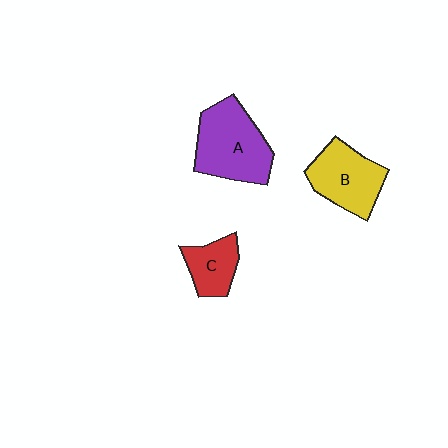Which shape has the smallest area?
Shape C (red).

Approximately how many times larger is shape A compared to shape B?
Approximately 1.2 times.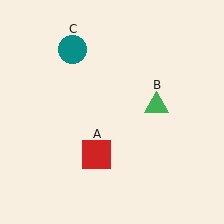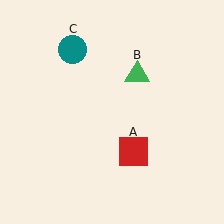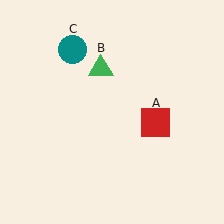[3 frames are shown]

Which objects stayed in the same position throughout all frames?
Teal circle (object C) remained stationary.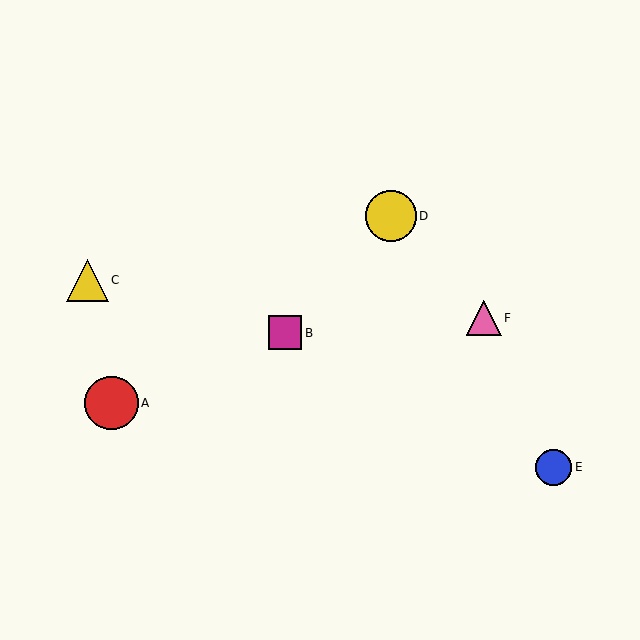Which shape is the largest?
The red circle (labeled A) is the largest.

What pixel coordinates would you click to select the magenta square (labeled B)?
Click at (285, 333) to select the magenta square B.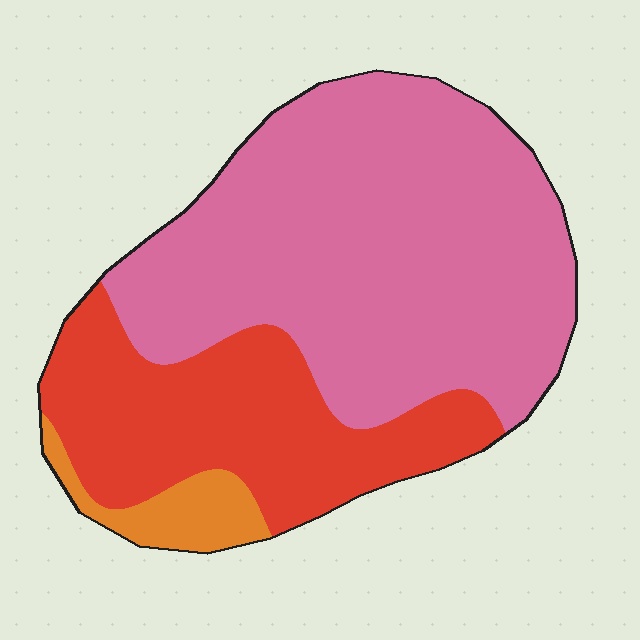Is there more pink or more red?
Pink.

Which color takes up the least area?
Orange, at roughly 5%.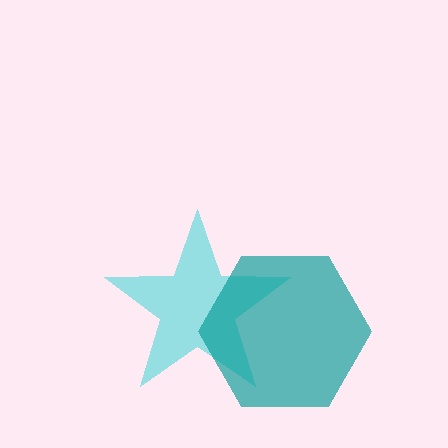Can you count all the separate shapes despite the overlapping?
Yes, there are 2 separate shapes.